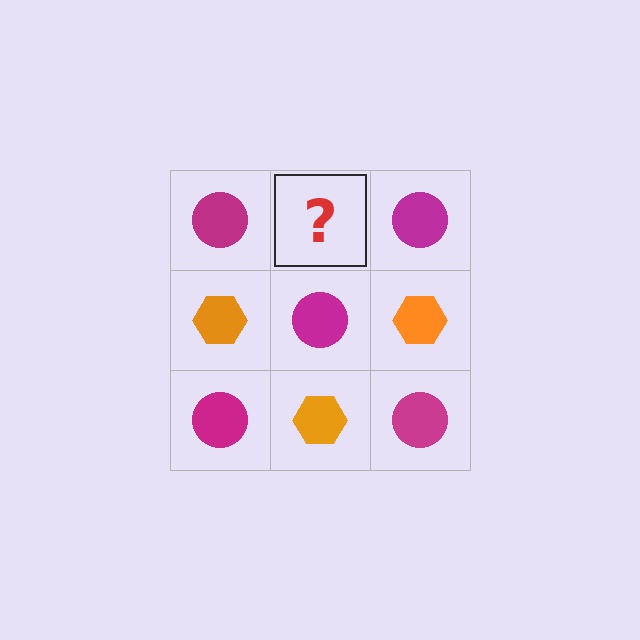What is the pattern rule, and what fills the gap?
The rule is that it alternates magenta circle and orange hexagon in a checkerboard pattern. The gap should be filled with an orange hexagon.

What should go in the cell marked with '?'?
The missing cell should contain an orange hexagon.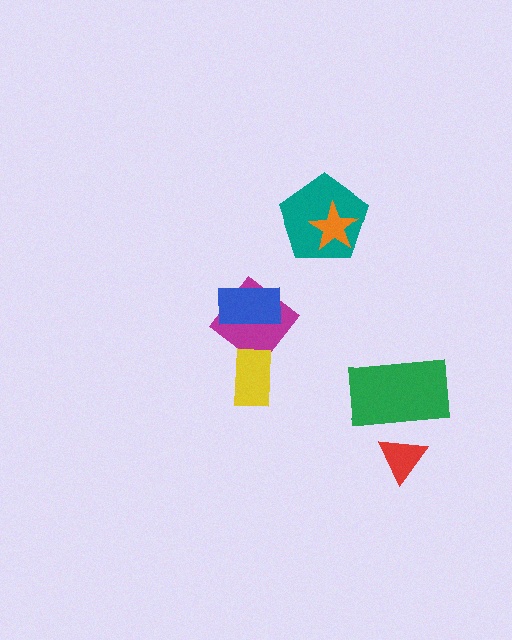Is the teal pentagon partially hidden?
Yes, it is partially covered by another shape.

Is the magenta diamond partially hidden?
Yes, it is partially covered by another shape.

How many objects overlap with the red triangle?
1 object overlaps with the red triangle.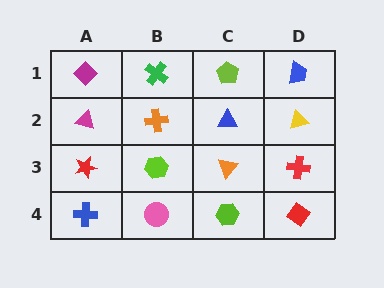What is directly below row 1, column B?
An orange cross.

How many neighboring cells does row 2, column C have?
4.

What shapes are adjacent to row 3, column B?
An orange cross (row 2, column B), a pink circle (row 4, column B), a red star (row 3, column A), an orange triangle (row 3, column C).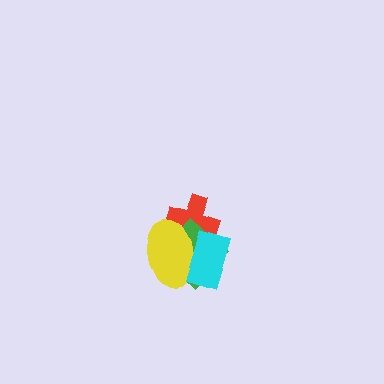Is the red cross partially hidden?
Yes, it is partially covered by another shape.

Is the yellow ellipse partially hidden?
Yes, it is partially covered by another shape.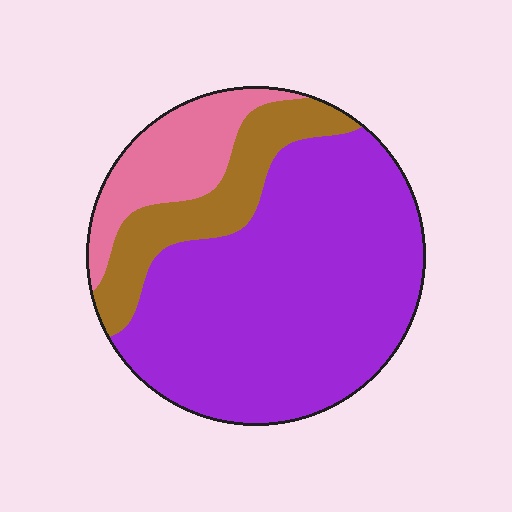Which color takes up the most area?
Purple, at roughly 65%.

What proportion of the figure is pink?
Pink covers about 15% of the figure.